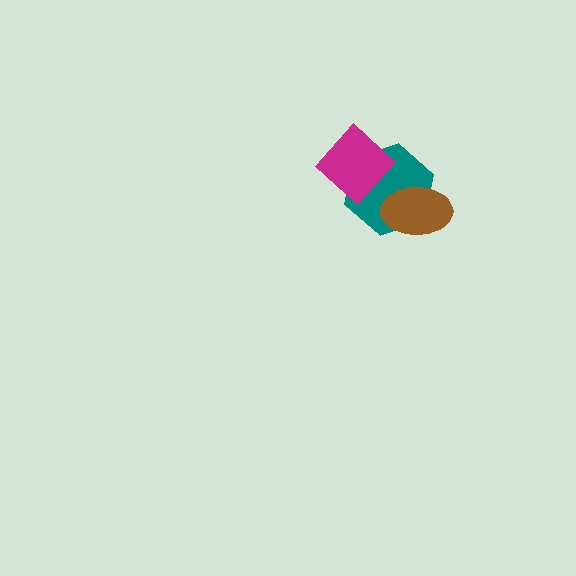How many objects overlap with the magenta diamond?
1 object overlaps with the magenta diamond.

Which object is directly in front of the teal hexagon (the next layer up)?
The magenta diamond is directly in front of the teal hexagon.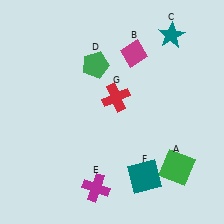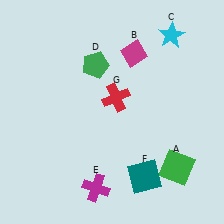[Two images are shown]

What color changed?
The star (C) changed from teal in Image 1 to cyan in Image 2.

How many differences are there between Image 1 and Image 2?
There is 1 difference between the two images.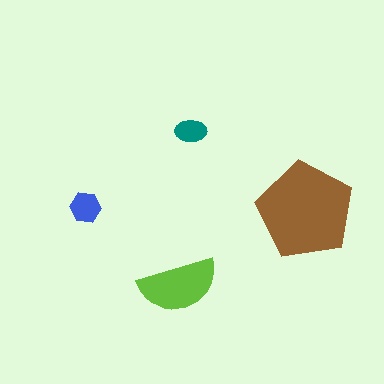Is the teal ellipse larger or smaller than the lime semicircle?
Smaller.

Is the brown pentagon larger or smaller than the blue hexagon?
Larger.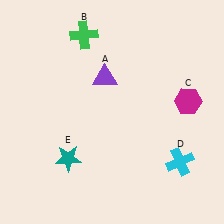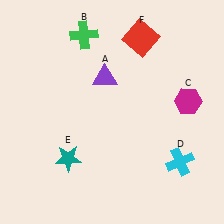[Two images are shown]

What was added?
A red square (F) was added in Image 2.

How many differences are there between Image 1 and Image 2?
There is 1 difference between the two images.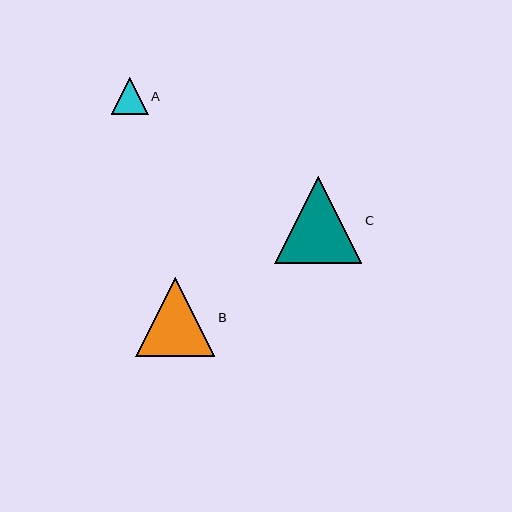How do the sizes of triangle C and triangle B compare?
Triangle C and triangle B are approximately the same size.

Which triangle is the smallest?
Triangle A is the smallest with a size of approximately 37 pixels.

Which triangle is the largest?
Triangle C is the largest with a size of approximately 87 pixels.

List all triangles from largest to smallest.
From largest to smallest: C, B, A.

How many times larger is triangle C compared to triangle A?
Triangle C is approximately 2.4 times the size of triangle A.